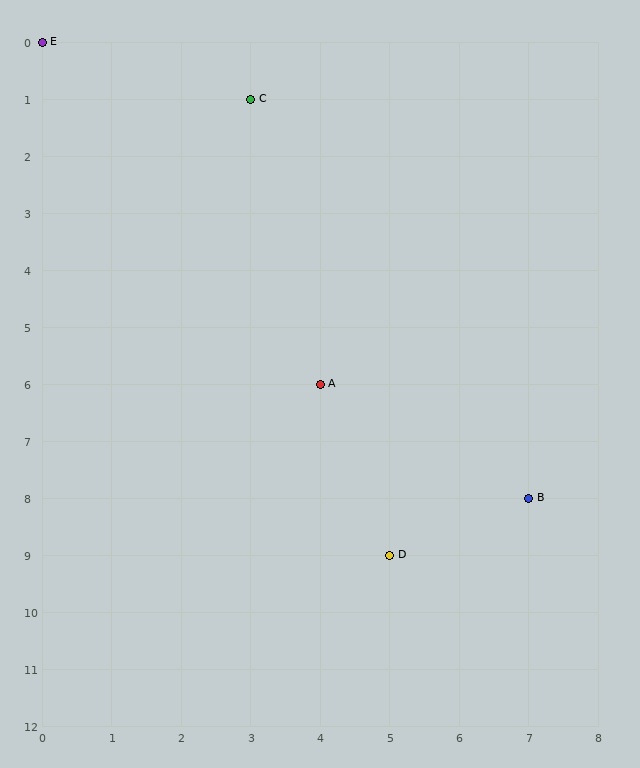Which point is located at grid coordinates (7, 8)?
Point B is at (7, 8).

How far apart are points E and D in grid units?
Points E and D are 5 columns and 9 rows apart (about 10.3 grid units diagonally).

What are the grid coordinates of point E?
Point E is at grid coordinates (0, 0).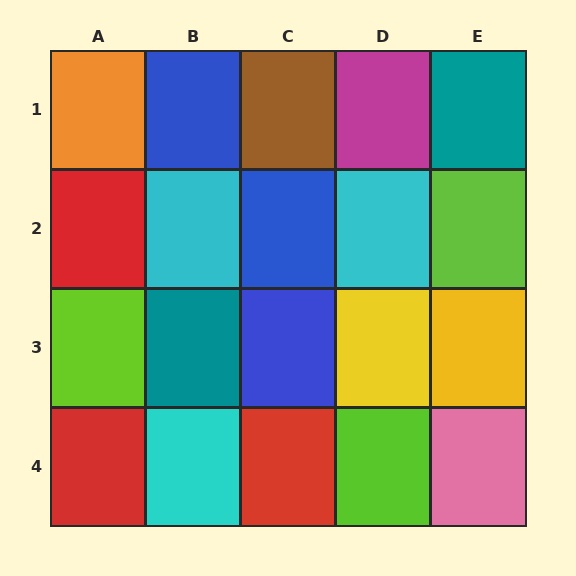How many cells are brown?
1 cell is brown.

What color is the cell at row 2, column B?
Cyan.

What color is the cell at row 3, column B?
Teal.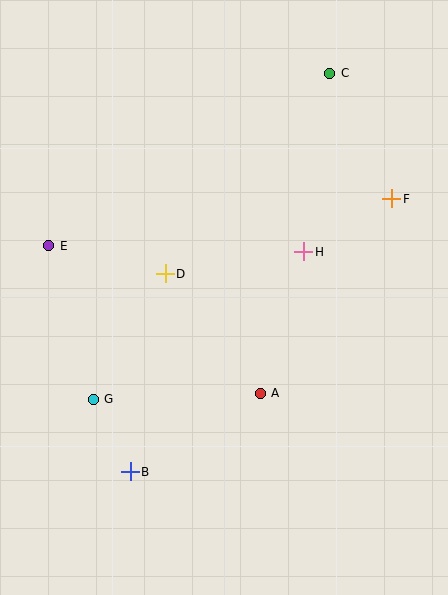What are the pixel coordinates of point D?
Point D is at (165, 274).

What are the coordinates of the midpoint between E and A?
The midpoint between E and A is at (155, 319).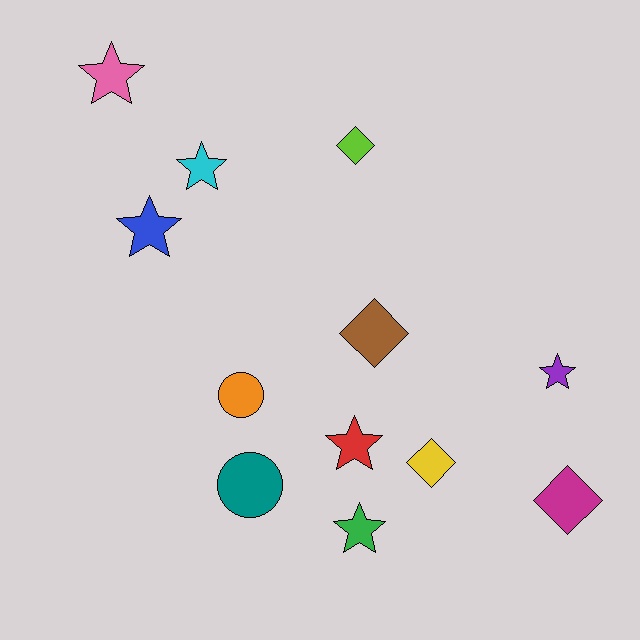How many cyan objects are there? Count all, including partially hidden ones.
There is 1 cyan object.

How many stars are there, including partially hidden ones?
There are 6 stars.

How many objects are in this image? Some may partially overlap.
There are 12 objects.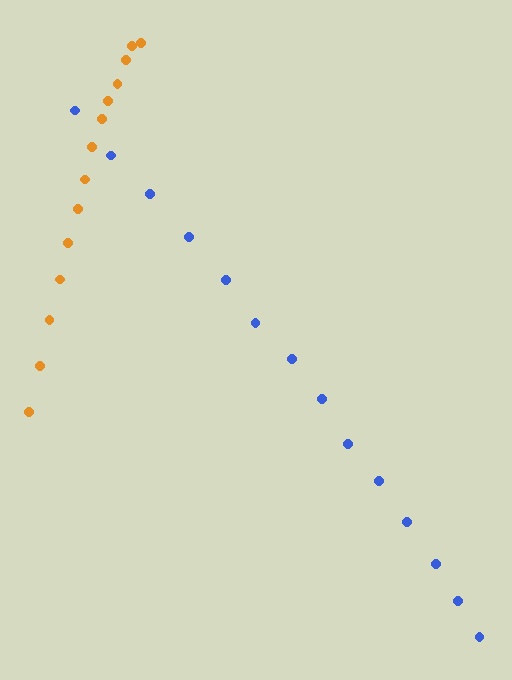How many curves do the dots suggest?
There are 2 distinct paths.